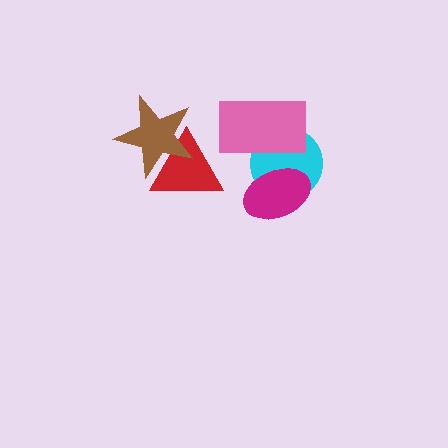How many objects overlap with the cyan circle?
2 objects overlap with the cyan circle.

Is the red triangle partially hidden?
Yes, it is partially covered by another shape.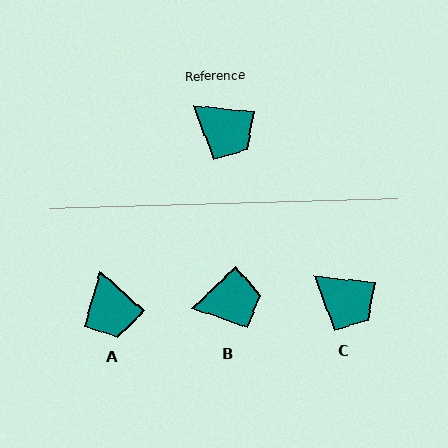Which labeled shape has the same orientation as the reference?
C.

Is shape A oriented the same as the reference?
No, it is off by about 36 degrees.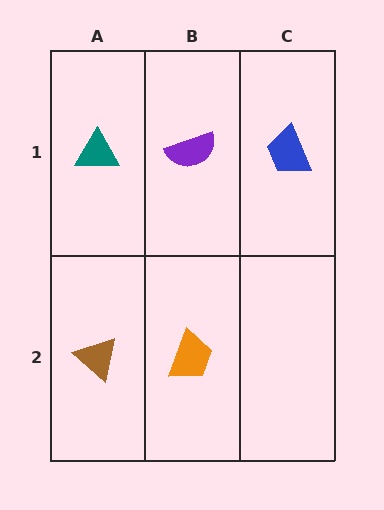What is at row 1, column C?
A blue trapezoid.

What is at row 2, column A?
A brown triangle.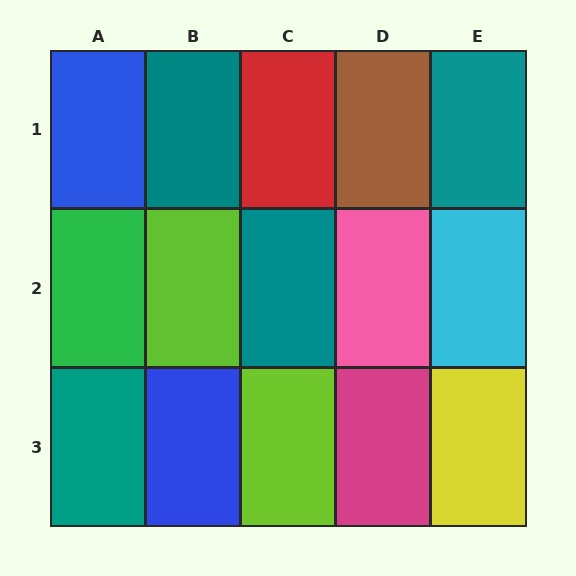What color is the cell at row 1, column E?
Teal.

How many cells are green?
1 cell is green.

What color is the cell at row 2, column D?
Pink.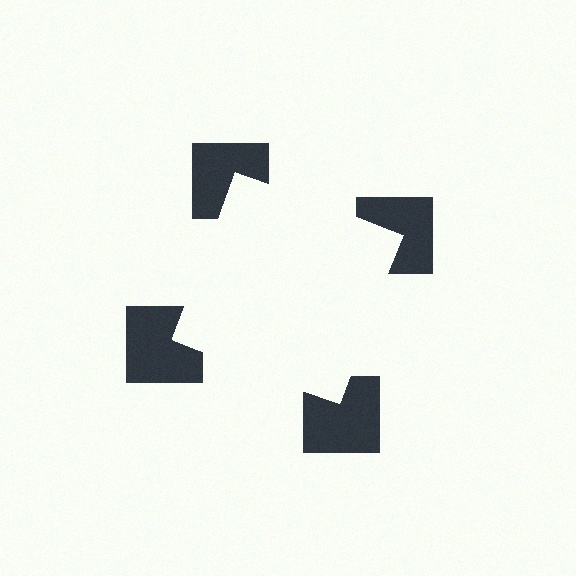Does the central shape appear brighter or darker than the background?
It typically appears slightly brighter than the background, even though no actual brightness change is drawn.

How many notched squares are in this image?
There are 4 — one at each vertex of the illusory square.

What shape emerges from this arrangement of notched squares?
An illusory square — its edges are inferred from the aligned wedge cuts in the notched squares, not physically drawn.